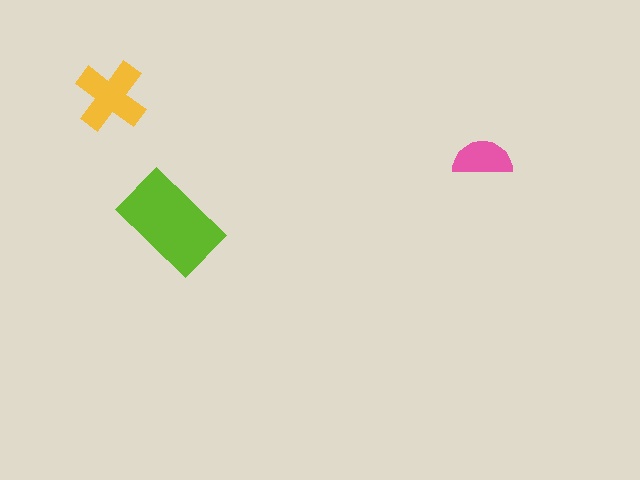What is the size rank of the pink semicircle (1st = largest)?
3rd.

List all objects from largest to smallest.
The lime rectangle, the yellow cross, the pink semicircle.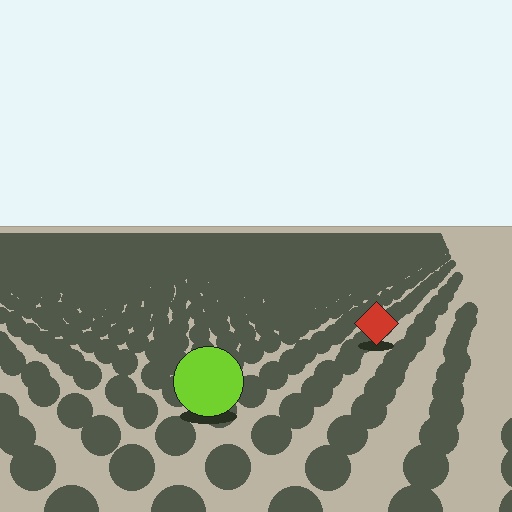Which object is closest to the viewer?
The lime circle is closest. The texture marks near it are larger and more spread out.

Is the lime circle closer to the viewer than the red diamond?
Yes. The lime circle is closer — you can tell from the texture gradient: the ground texture is coarser near it.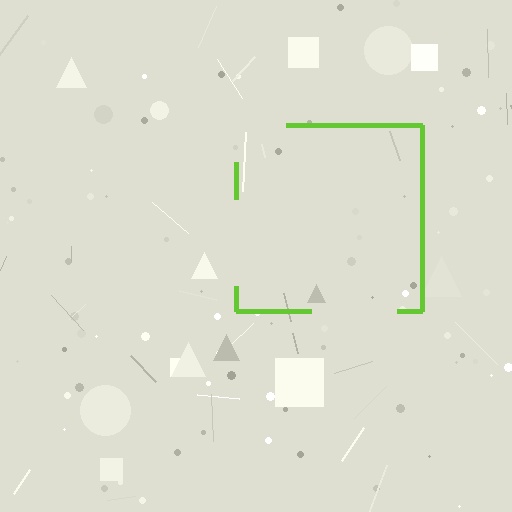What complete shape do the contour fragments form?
The contour fragments form a square.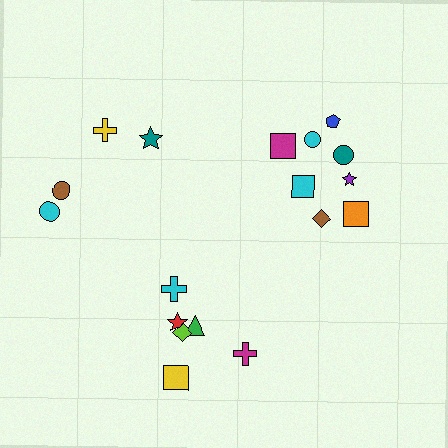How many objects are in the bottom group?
There are 6 objects.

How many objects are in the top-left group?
There are 4 objects.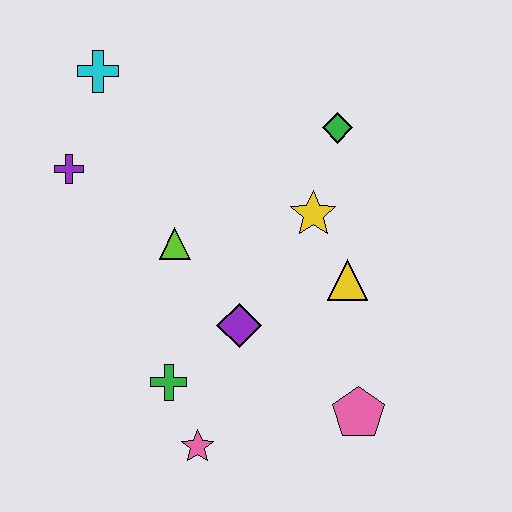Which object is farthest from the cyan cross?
The pink pentagon is farthest from the cyan cross.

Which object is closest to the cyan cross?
The purple cross is closest to the cyan cross.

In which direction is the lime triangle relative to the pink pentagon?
The lime triangle is to the left of the pink pentagon.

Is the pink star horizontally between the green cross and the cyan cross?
No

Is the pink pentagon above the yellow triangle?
No